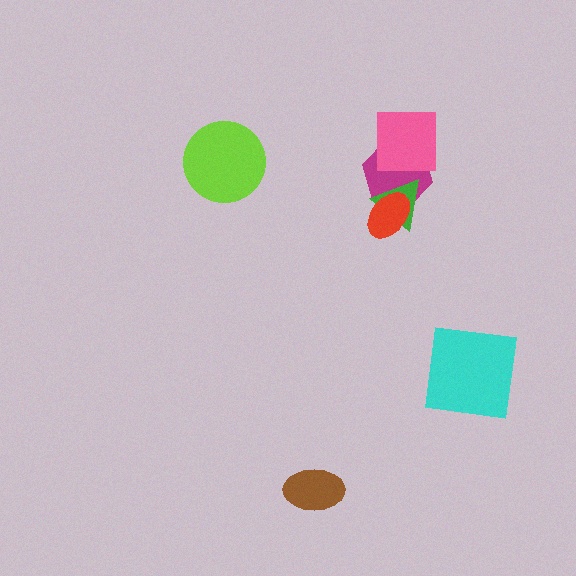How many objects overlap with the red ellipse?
2 objects overlap with the red ellipse.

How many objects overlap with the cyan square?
0 objects overlap with the cyan square.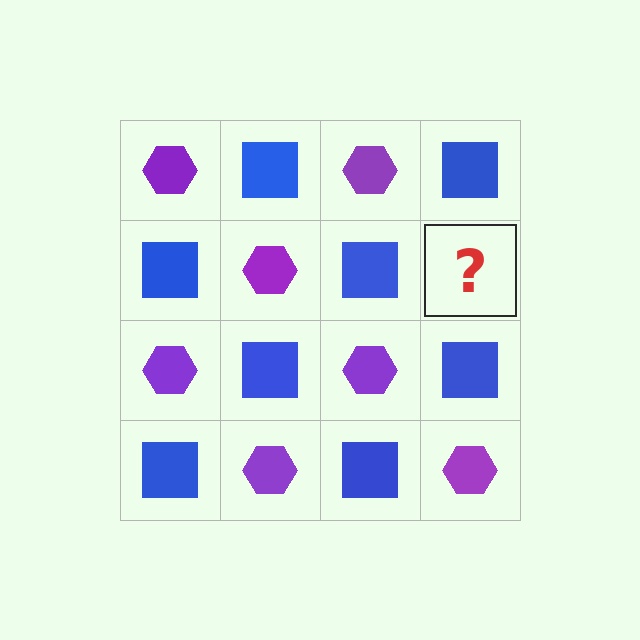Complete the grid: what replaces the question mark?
The question mark should be replaced with a purple hexagon.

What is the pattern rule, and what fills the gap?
The rule is that it alternates purple hexagon and blue square in a checkerboard pattern. The gap should be filled with a purple hexagon.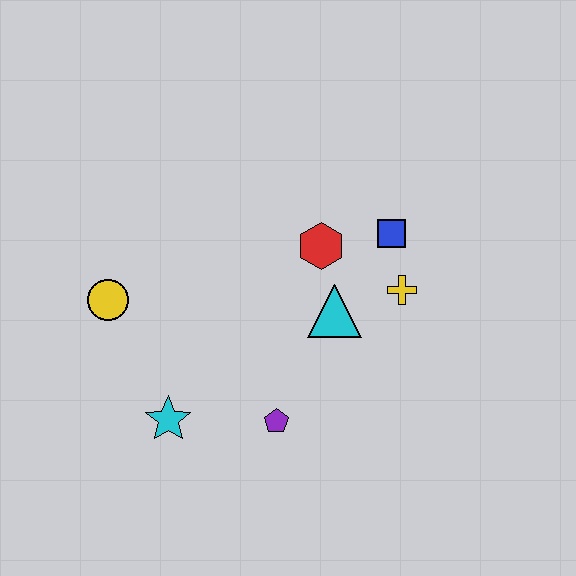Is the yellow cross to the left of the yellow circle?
No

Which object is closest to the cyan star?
The purple pentagon is closest to the cyan star.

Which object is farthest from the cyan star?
The blue square is farthest from the cyan star.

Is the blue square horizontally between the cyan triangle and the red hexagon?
No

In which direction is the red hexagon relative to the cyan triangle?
The red hexagon is above the cyan triangle.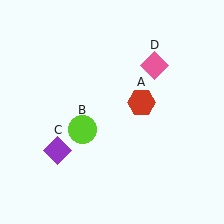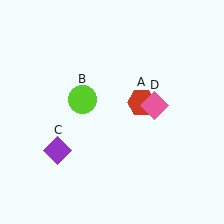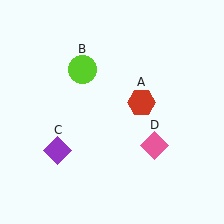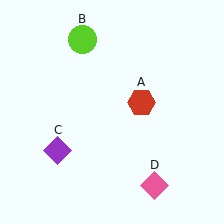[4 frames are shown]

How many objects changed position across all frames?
2 objects changed position: lime circle (object B), pink diamond (object D).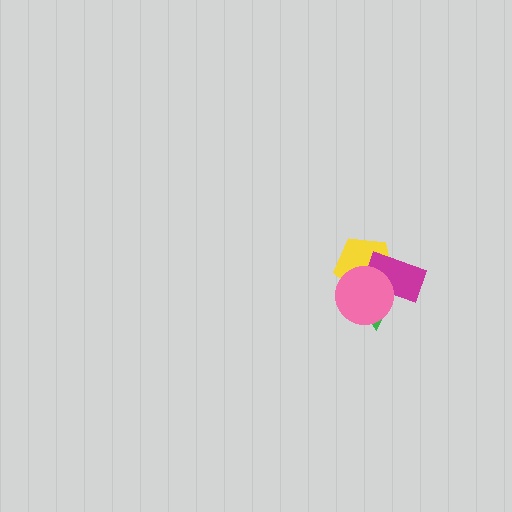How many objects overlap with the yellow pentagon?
3 objects overlap with the yellow pentagon.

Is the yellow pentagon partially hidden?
Yes, it is partially covered by another shape.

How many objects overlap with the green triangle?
3 objects overlap with the green triangle.